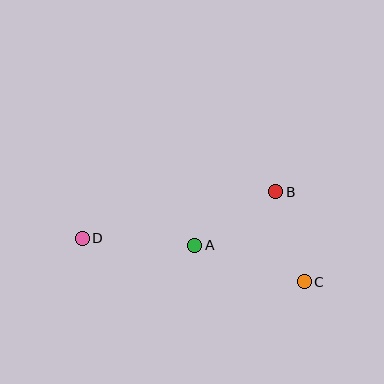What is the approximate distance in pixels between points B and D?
The distance between B and D is approximately 199 pixels.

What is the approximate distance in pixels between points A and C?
The distance between A and C is approximately 116 pixels.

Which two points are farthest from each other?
Points C and D are farthest from each other.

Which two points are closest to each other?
Points B and C are closest to each other.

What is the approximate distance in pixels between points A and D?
The distance between A and D is approximately 112 pixels.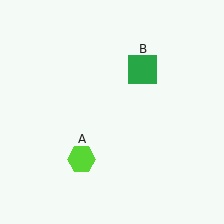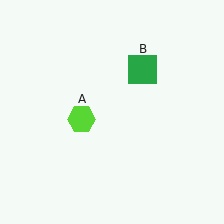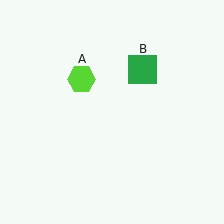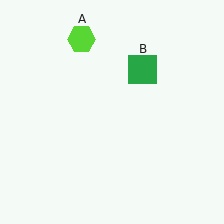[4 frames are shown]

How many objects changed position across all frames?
1 object changed position: lime hexagon (object A).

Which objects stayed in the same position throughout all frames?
Green square (object B) remained stationary.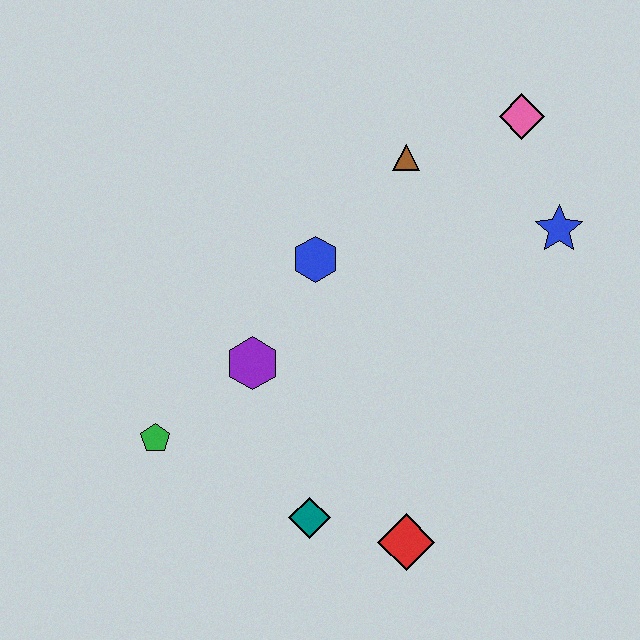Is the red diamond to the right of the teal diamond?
Yes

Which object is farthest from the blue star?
The green pentagon is farthest from the blue star.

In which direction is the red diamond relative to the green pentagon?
The red diamond is to the right of the green pentagon.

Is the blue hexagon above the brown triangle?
No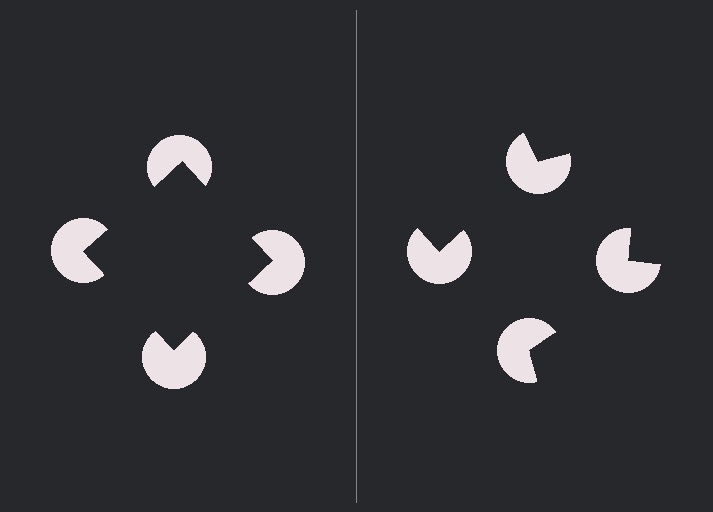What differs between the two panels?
The pac-man discs are positioned identically on both sides; only the wedge orientations differ. On the left they align to a square; on the right they are misaligned.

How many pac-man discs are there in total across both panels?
8 — 4 on each side.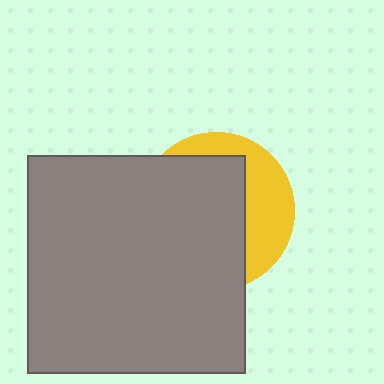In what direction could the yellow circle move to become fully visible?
The yellow circle could move right. That would shift it out from behind the gray square entirely.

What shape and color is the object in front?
The object in front is a gray square.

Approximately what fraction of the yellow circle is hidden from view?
Roughly 65% of the yellow circle is hidden behind the gray square.